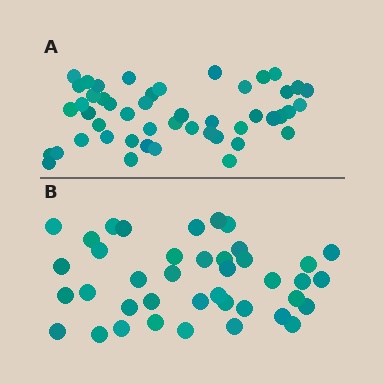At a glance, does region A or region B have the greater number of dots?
Region A (the top region) has more dots.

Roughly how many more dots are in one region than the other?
Region A has roughly 8 or so more dots than region B.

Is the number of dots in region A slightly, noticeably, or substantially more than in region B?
Region A has only slightly more — the two regions are fairly close. The ratio is roughly 1.2 to 1.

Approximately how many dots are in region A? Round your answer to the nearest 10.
About 50 dots. (The exact count is 48, which rounds to 50.)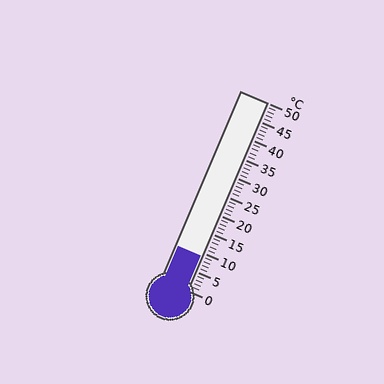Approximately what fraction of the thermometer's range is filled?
The thermometer is filled to approximately 20% of its range.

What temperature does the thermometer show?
The thermometer shows approximately 9°C.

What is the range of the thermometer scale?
The thermometer scale ranges from 0°C to 50°C.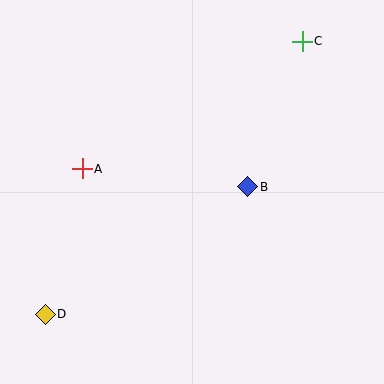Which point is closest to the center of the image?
Point B at (248, 187) is closest to the center.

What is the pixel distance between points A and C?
The distance between A and C is 255 pixels.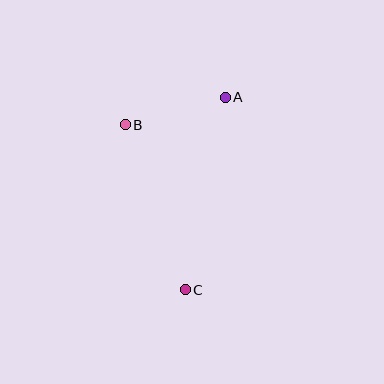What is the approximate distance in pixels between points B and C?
The distance between B and C is approximately 176 pixels.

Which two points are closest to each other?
Points A and B are closest to each other.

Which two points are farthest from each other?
Points A and C are farthest from each other.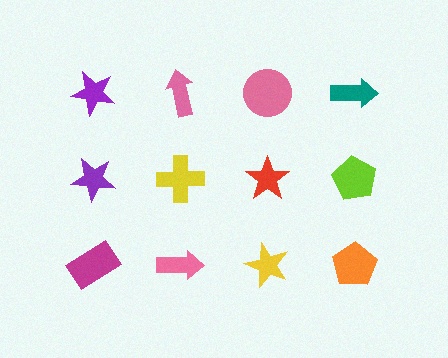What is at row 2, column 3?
A red star.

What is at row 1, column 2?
A pink arrow.